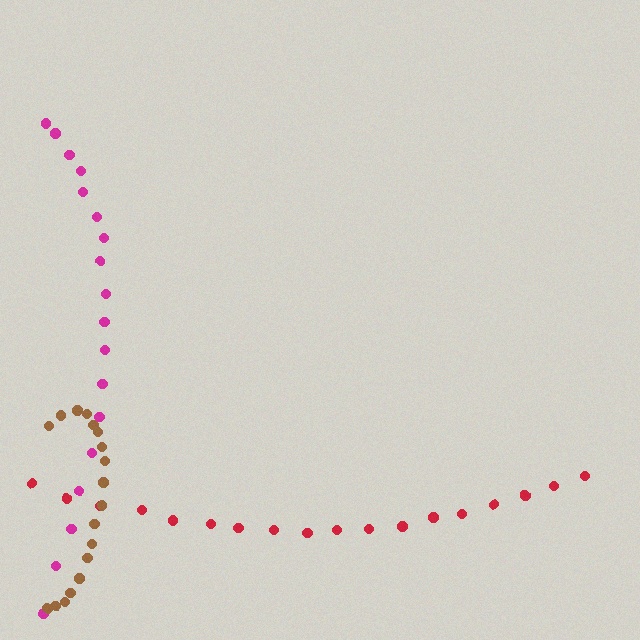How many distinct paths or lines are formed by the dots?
There are 3 distinct paths.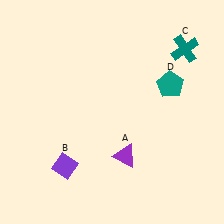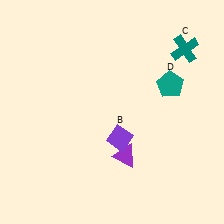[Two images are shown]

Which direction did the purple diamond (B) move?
The purple diamond (B) moved right.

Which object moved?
The purple diamond (B) moved right.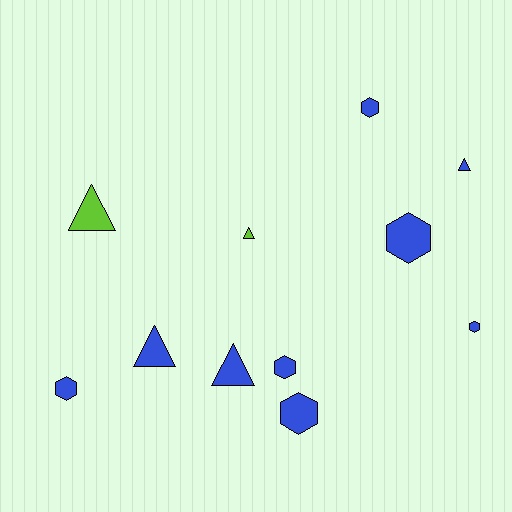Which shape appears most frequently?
Hexagon, with 6 objects.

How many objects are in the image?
There are 11 objects.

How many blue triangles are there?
There are 3 blue triangles.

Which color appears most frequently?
Blue, with 9 objects.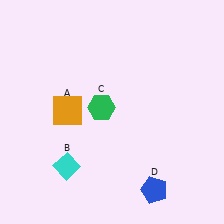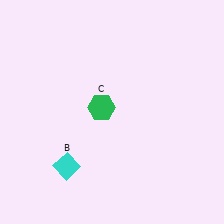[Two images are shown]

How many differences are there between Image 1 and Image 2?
There are 2 differences between the two images.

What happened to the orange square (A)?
The orange square (A) was removed in Image 2. It was in the top-left area of Image 1.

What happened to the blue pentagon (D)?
The blue pentagon (D) was removed in Image 2. It was in the bottom-right area of Image 1.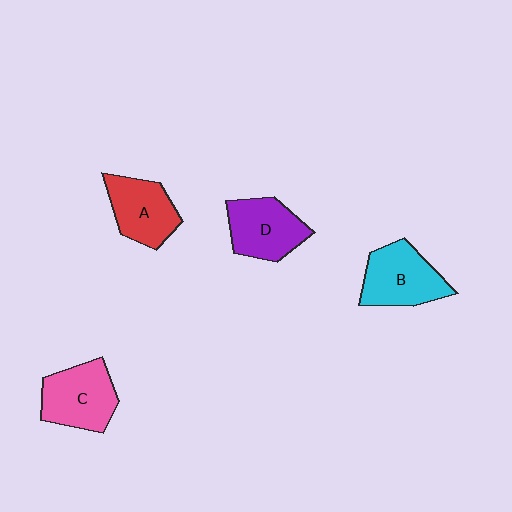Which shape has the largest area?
Shape B (cyan).